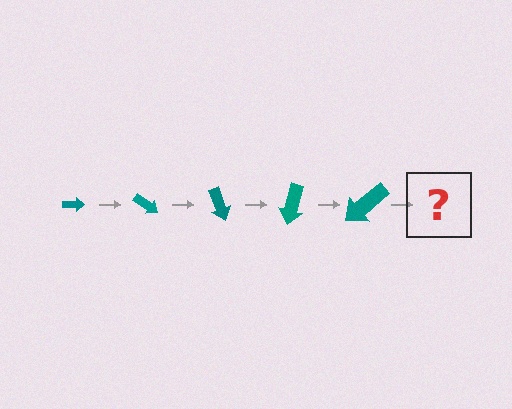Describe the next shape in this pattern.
It should be an arrow, larger than the previous one and rotated 175 degrees from the start.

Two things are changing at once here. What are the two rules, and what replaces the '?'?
The two rules are that the arrow grows larger each step and it rotates 35 degrees each step. The '?' should be an arrow, larger than the previous one and rotated 175 degrees from the start.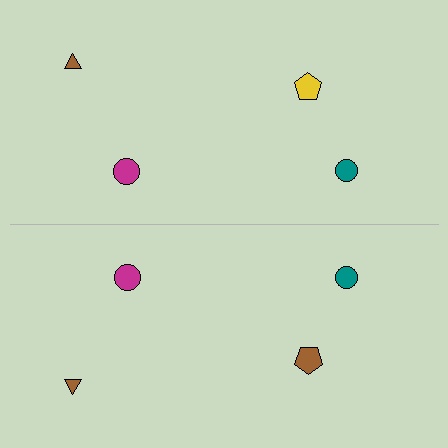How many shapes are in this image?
There are 8 shapes in this image.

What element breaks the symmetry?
The brown pentagon on the bottom side breaks the symmetry — its mirror counterpart is yellow.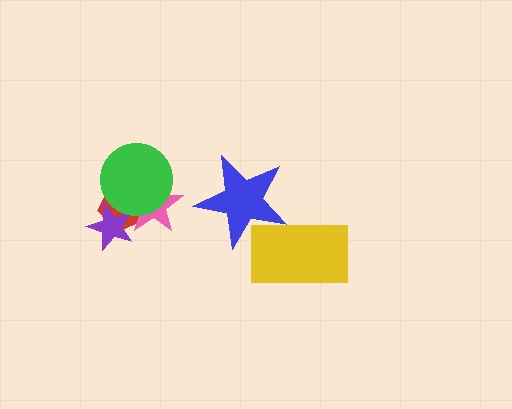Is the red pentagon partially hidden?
Yes, it is partially covered by another shape.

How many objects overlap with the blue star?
1 object overlaps with the blue star.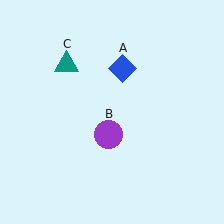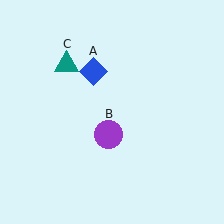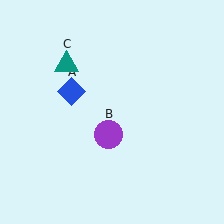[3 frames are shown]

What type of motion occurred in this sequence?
The blue diamond (object A) rotated counterclockwise around the center of the scene.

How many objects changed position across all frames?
1 object changed position: blue diamond (object A).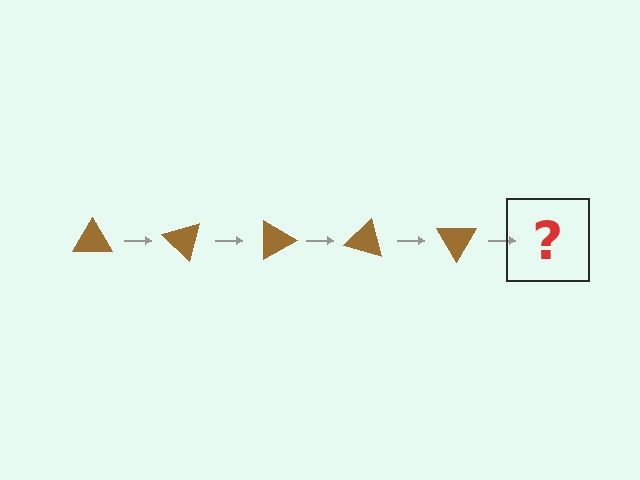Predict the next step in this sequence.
The next step is a brown triangle rotated 225 degrees.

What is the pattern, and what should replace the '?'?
The pattern is that the triangle rotates 45 degrees each step. The '?' should be a brown triangle rotated 225 degrees.